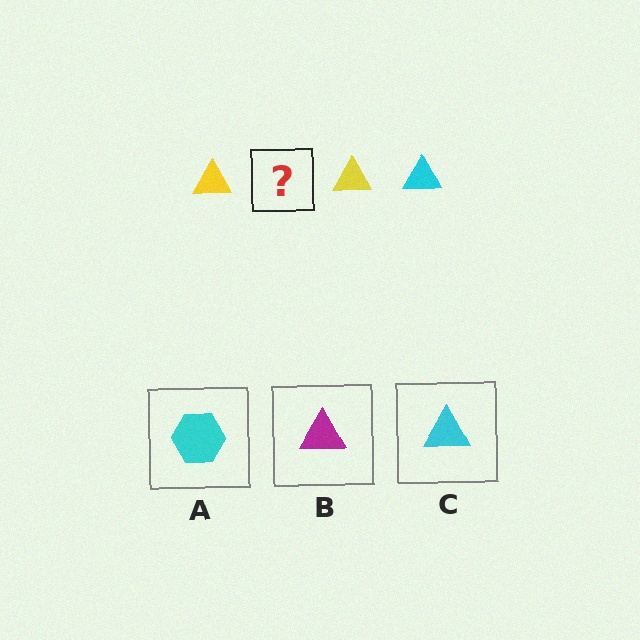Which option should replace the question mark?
Option C.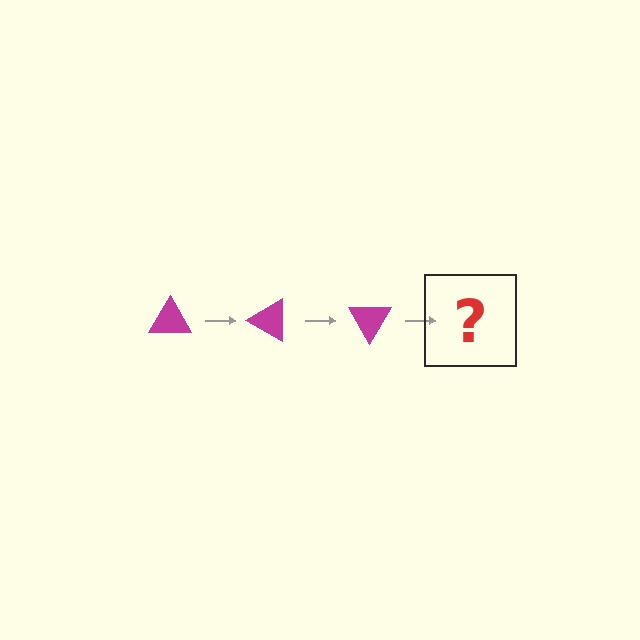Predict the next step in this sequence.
The next step is a magenta triangle rotated 90 degrees.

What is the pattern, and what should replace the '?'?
The pattern is that the triangle rotates 30 degrees each step. The '?' should be a magenta triangle rotated 90 degrees.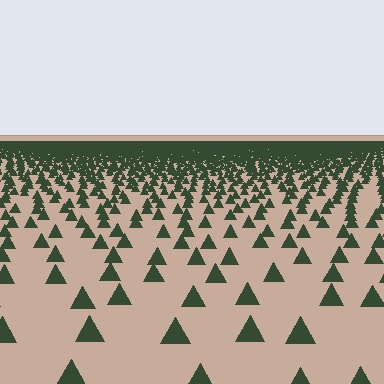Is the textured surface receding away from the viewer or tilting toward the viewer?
The surface is receding away from the viewer. Texture elements get smaller and denser toward the top.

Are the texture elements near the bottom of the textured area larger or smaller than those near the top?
Larger. Near the bottom, elements are closer to the viewer and appear at a bigger on-screen size.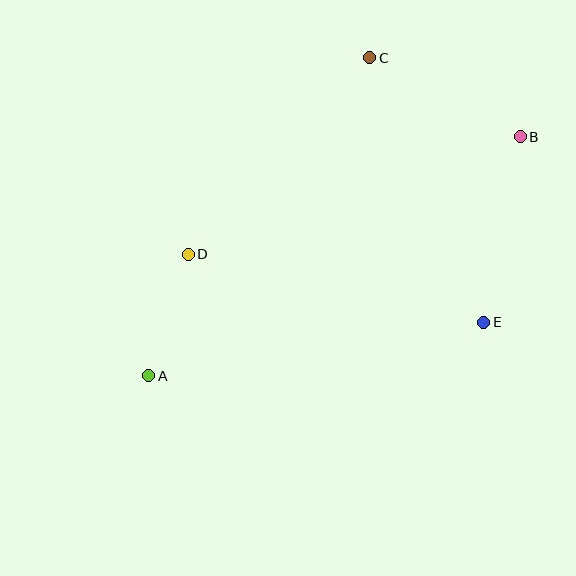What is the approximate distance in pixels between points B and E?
The distance between B and E is approximately 189 pixels.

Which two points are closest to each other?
Points A and D are closest to each other.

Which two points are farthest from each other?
Points A and B are farthest from each other.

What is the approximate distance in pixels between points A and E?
The distance between A and E is approximately 340 pixels.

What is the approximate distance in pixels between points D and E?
The distance between D and E is approximately 304 pixels.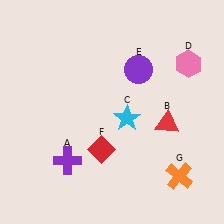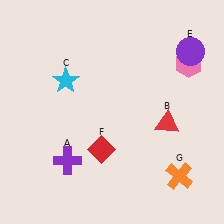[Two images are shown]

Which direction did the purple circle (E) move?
The purple circle (E) moved right.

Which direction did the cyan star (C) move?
The cyan star (C) moved left.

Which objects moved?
The objects that moved are: the cyan star (C), the purple circle (E).